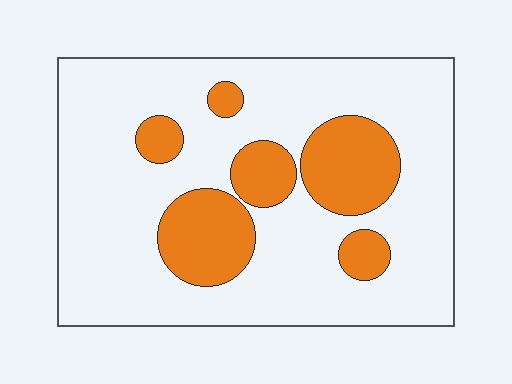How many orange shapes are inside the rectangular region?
6.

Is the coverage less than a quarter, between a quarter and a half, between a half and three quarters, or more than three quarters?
Less than a quarter.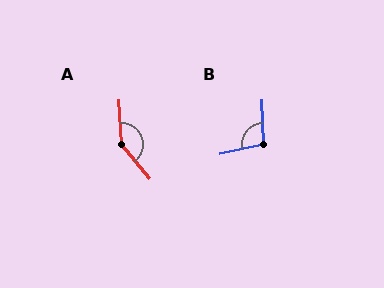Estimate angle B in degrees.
Approximately 101 degrees.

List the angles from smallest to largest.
B (101°), A (143°).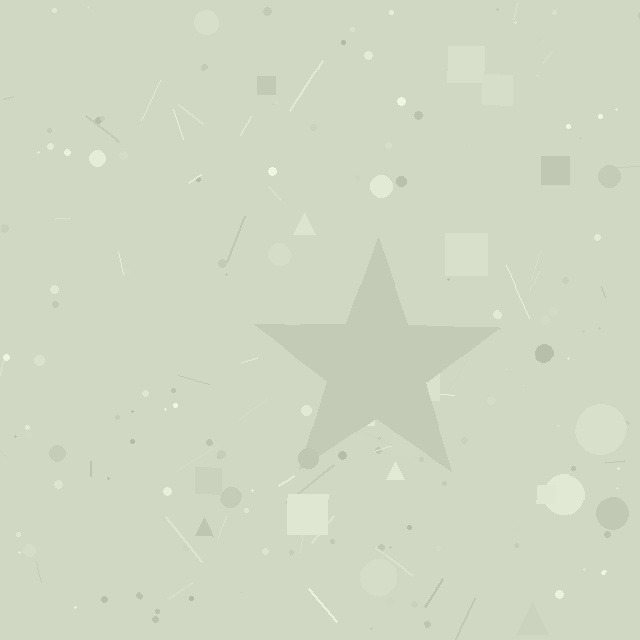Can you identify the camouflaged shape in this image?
The camouflaged shape is a star.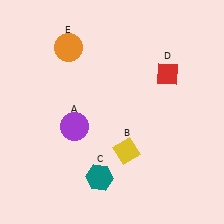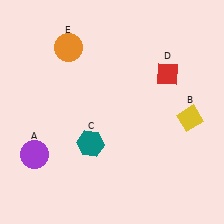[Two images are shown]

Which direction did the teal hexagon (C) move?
The teal hexagon (C) moved up.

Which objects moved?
The objects that moved are: the purple circle (A), the yellow diamond (B), the teal hexagon (C).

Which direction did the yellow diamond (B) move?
The yellow diamond (B) moved right.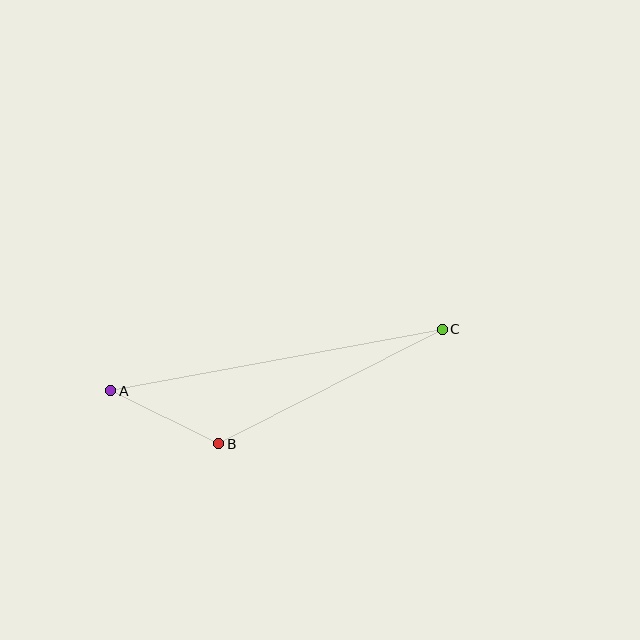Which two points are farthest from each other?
Points A and C are farthest from each other.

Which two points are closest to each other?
Points A and B are closest to each other.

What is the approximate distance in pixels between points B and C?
The distance between B and C is approximately 251 pixels.